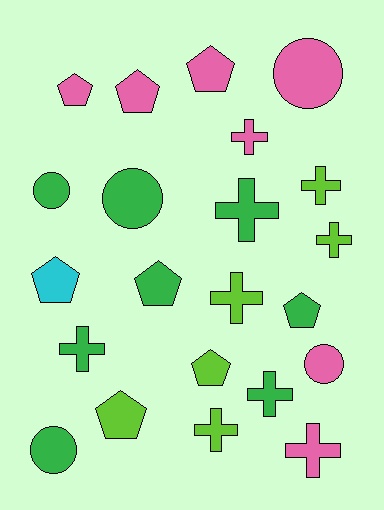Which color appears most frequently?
Green, with 8 objects.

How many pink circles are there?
There are 2 pink circles.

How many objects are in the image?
There are 22 objects.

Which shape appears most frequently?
Cross, with 9 objects.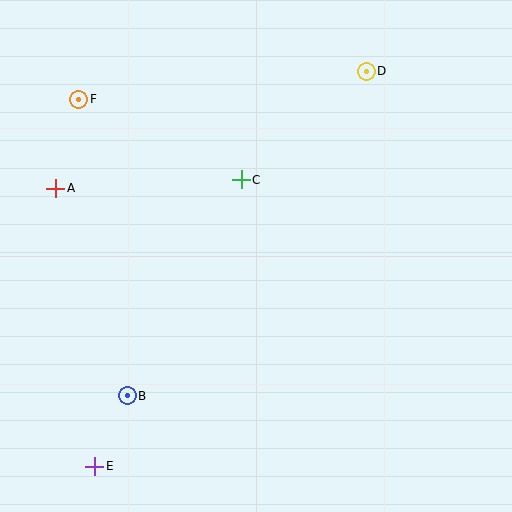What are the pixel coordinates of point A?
Point A is at (56, 188).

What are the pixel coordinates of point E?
Point E is at (95, 466).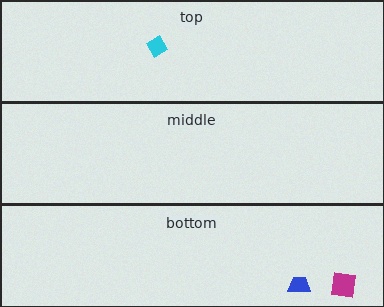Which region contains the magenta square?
The bottom region.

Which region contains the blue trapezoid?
The bottom region.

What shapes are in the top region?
The cyan diamond.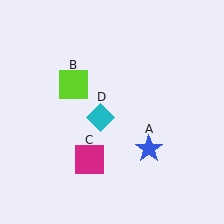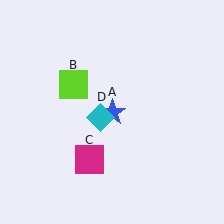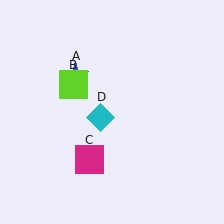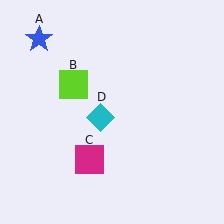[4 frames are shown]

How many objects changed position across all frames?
1 object changed position: blue star (object A).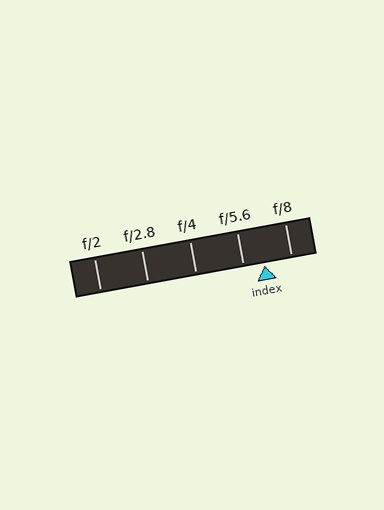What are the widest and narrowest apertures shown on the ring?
The widest aperture shown is f/2 and the narrowest is f/8.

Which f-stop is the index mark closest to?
The index mark is closest to f/5.6.